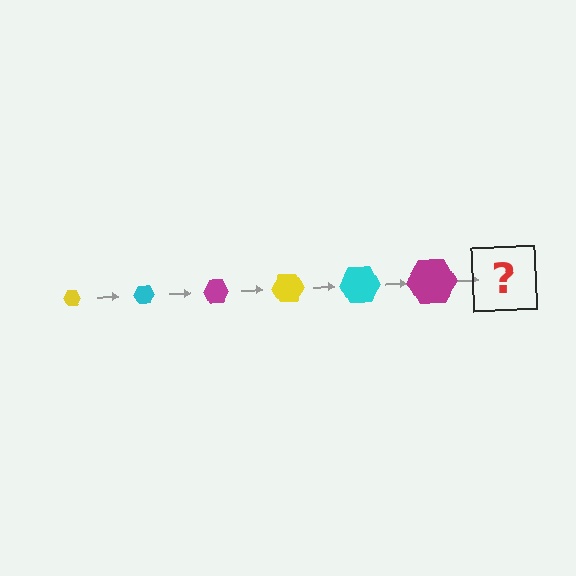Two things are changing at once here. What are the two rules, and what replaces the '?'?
The two rules are that the hexagon grows larger each step and the color cycles through yellow, cyan, and magenta. The '?' should be a yellow hexagon, larger than the previous one.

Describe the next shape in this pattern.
It should be a yellow hexagon, larger than the previous one.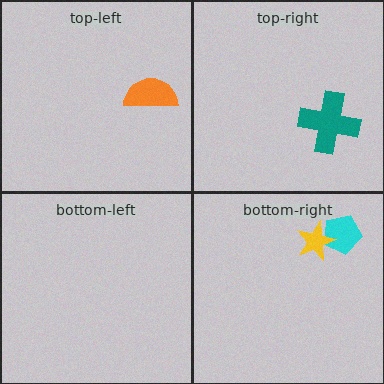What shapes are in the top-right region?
The teal cross.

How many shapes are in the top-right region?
1.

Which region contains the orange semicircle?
The top-left region.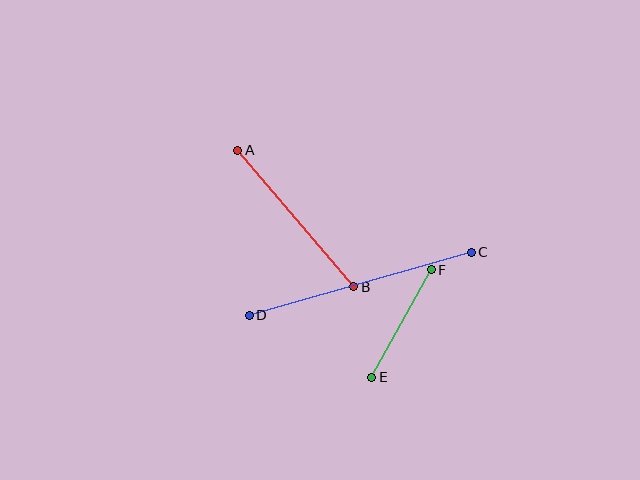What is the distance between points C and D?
The distance is approximately 231 pixels.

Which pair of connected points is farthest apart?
Points C and D are farthest apart.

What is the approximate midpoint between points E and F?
The midpoint is at approximately (401, 323) pixels.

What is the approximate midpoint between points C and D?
The midpoint is at approximately (360, 284) pixels.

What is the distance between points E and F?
The distance is approximately 123 pixels.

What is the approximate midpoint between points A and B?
The midpoint is at approximately (296, 219) pixels.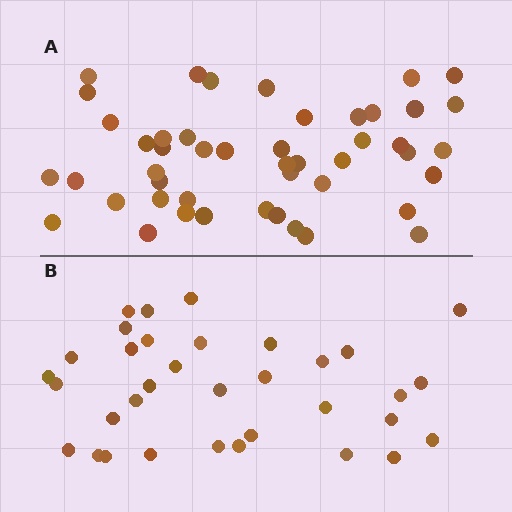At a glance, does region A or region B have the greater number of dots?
Region A (the top region) has more dots.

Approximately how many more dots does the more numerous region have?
Region A has approximately 15 more dots than region B.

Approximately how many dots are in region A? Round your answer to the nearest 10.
About 50 dots. (The exact count is 47, which rounds to 50.)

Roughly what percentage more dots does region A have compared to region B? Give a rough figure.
About 40% more.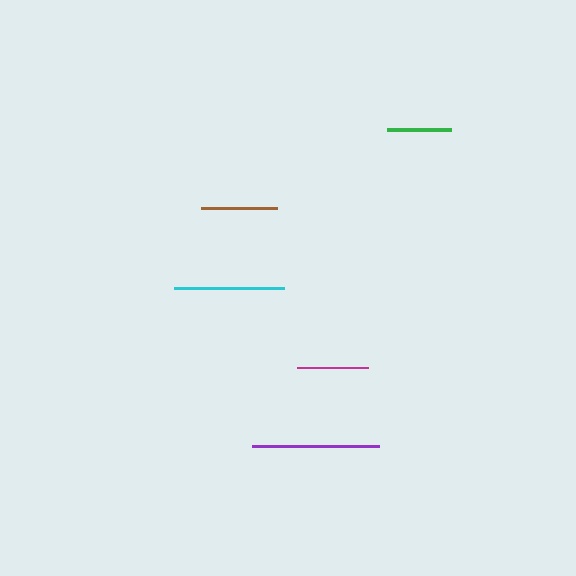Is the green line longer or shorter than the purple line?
The purple line is longer than the green line.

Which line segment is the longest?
The purple line is the longest at approximately 126 pixels.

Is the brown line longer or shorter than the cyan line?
The cyan line is longer than the brown line.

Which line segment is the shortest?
The green line is the shortest at approximately 64 pixels.